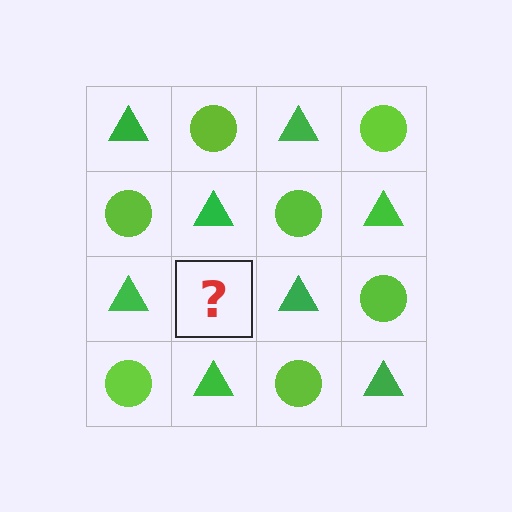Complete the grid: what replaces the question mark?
The question mark should be replaced with a lime circle.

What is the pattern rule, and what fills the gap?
The rule is that it alternates green triangle and lime circle in a checkerboard pattern. The gap should be filled with a lime circle.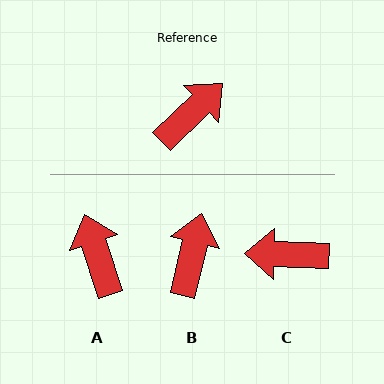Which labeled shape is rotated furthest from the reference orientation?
C, about 135 degrees away.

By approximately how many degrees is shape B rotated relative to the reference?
Approximately 33 degrees counter-clockwise.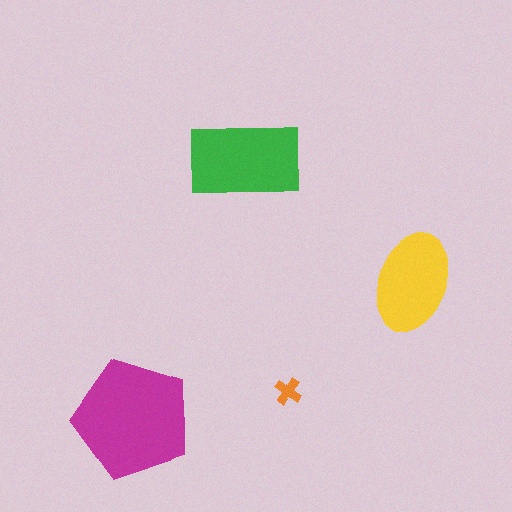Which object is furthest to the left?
The magenta pentagon is leftmost.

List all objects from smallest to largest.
The orange cross, the yellow ellipse, the green rectangle, the magenta pentagon.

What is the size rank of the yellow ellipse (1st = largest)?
3rd.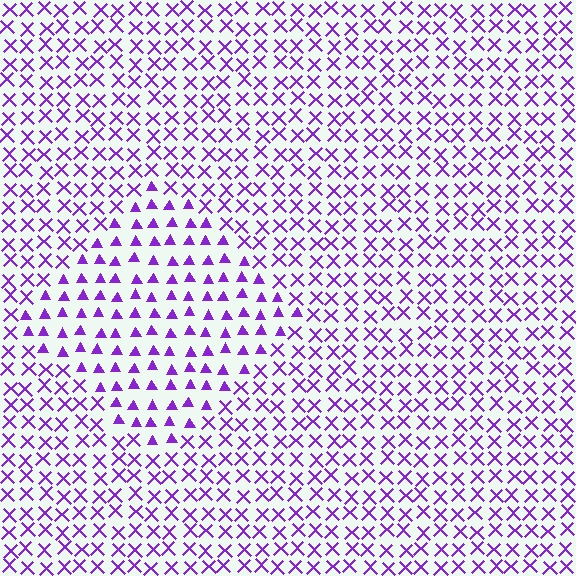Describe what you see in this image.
The image is filled with small purple elements arranged in a uniform grid. A diamond-shaped region contains triangles, while the surrounding area contains X marks. The boundary is defined purely by the change in element shape.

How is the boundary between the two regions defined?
The boundary is defined by a change in element shape: triangles inside vs. X marks outside. All elements share the same color and spacing.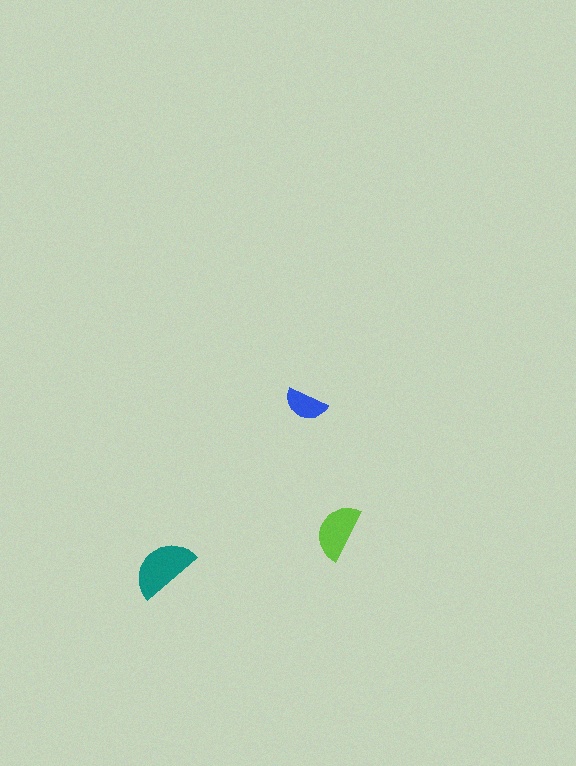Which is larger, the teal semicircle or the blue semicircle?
The teal one.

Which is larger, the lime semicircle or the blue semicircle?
The lime one.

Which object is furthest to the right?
The lime semicircle is rightmost.